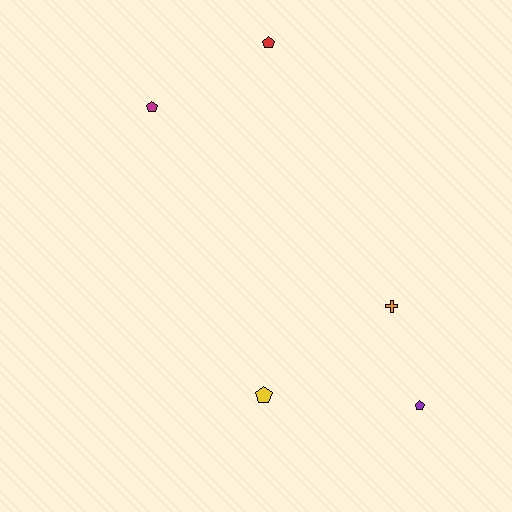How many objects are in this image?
There are 5 objects.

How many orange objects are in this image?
There is 1 orange object.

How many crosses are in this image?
There is 1 cross.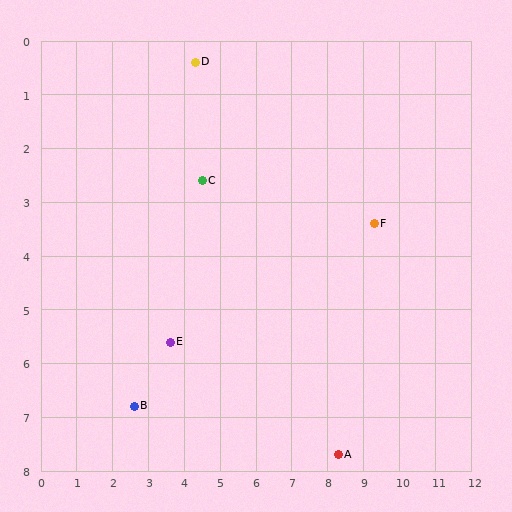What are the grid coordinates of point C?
Point C is at approximately (4.5, 2.6).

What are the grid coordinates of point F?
Point F is at approximately (9.3, 3.4).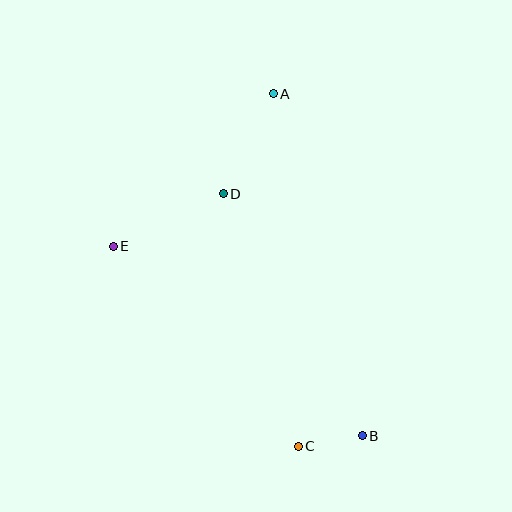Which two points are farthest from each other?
Points A and C are farthest from each other.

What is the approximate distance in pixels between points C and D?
The distance between C and D is approximately 263 pixels.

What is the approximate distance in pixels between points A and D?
The distance between A and D is approximately 112 pixels.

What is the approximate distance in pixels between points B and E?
The distance between B and E is approximately 313 pixels.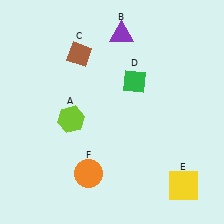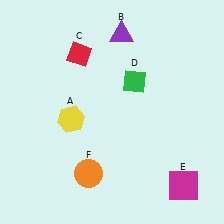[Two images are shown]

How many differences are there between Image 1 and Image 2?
There are 3 differences between the two images.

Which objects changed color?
A changed from lime to yellow. C changed from brown to red. E changed from yellow to magenta.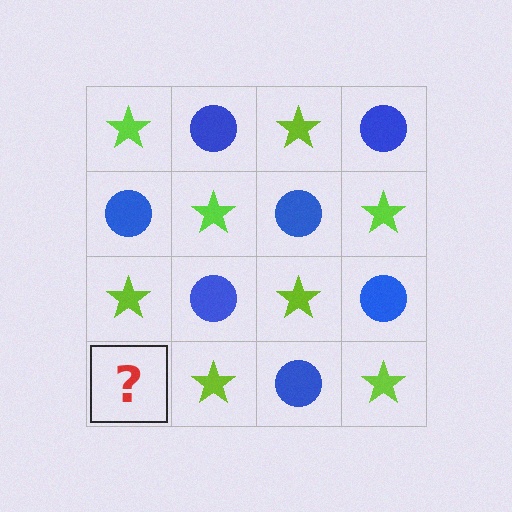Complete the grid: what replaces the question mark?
The question mark should be replaced with a blue circle.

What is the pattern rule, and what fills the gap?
The rule is that it alternates lime star and blue circle in a checkerboard pattern. The gap should be filled with a blue circle.